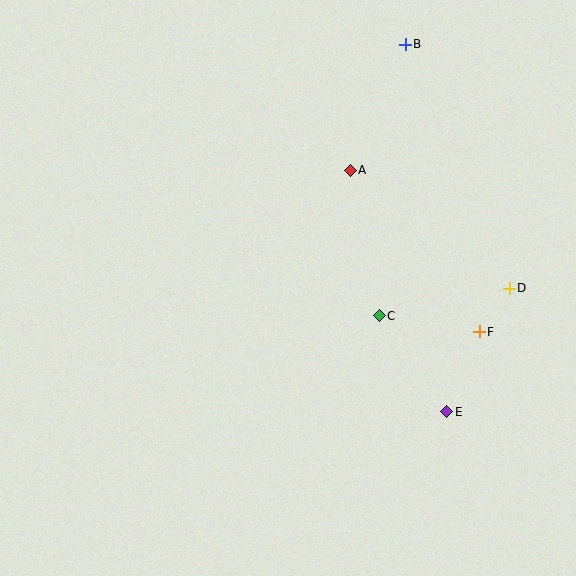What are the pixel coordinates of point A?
Point A is at (350, 170).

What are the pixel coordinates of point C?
Point C is at (379, 316).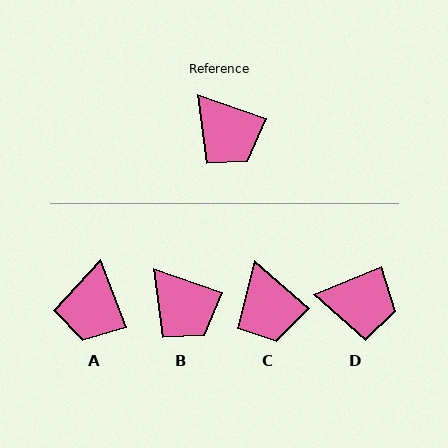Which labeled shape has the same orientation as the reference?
B.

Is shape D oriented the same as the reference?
No, it is off by about 41 degrees.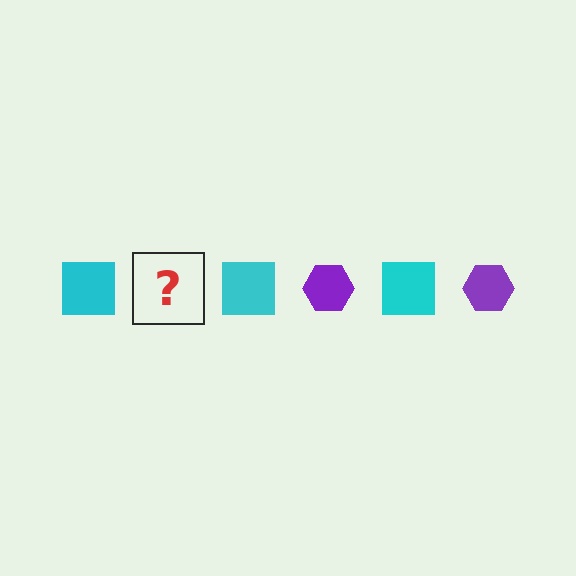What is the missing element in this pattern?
The missing element is a purple hexagon.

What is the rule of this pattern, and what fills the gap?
The rule is that the pattern alternates between cyan square and purple hexagon. The gap should be filled with a purple hexagon.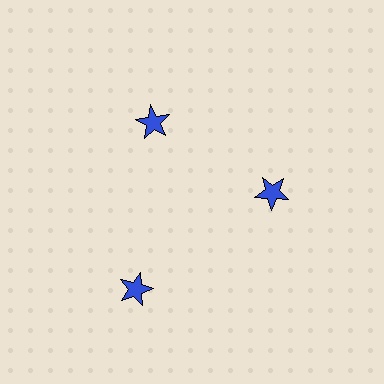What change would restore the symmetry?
The symmetry would be restored by moving it inward, back onto the ring so that all 3 stars sit at equal angles and equal distance from the center.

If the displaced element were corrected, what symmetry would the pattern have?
It would have 3-fold rotational symmetry — the pattern would map onto itself every 120 degrees.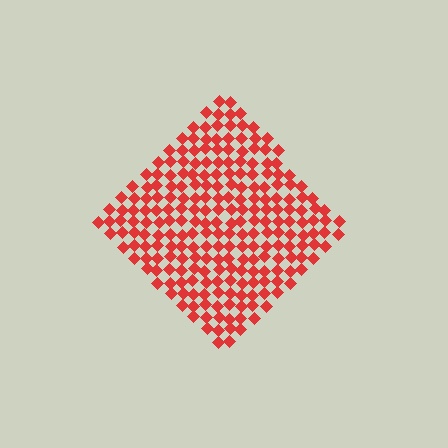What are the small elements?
The small elements are diamonds.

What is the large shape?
The large shape is a diamond.